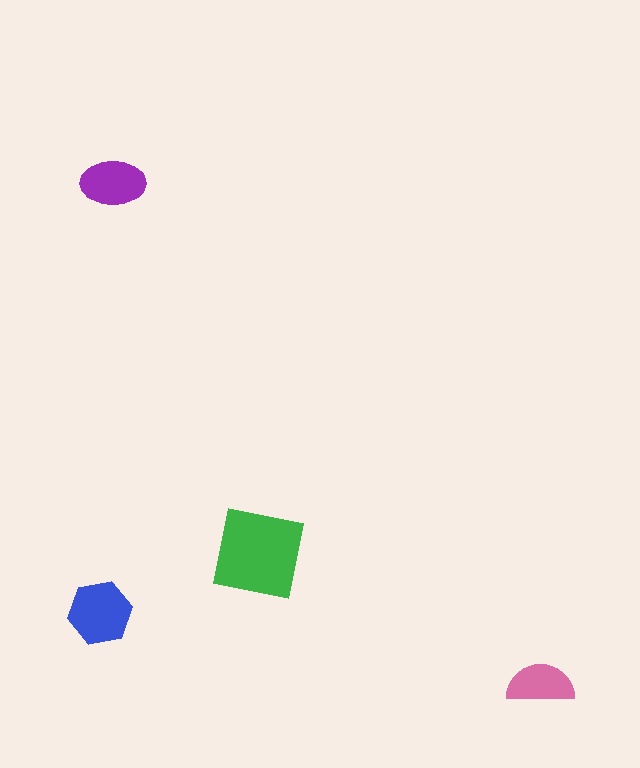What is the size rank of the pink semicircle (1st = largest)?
4th.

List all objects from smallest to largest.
The pink semicircle, the purple ellipse, the blue hexagon, the green square.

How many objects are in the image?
There are 4 objects in the image.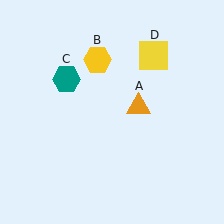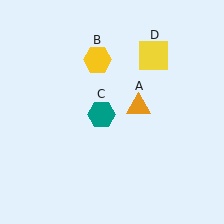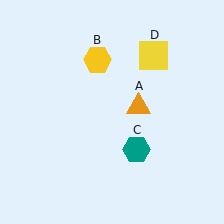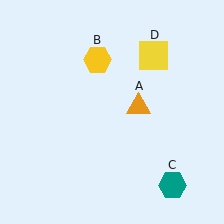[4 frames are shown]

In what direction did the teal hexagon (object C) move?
The teal hexagon (object C) moved down and to the right.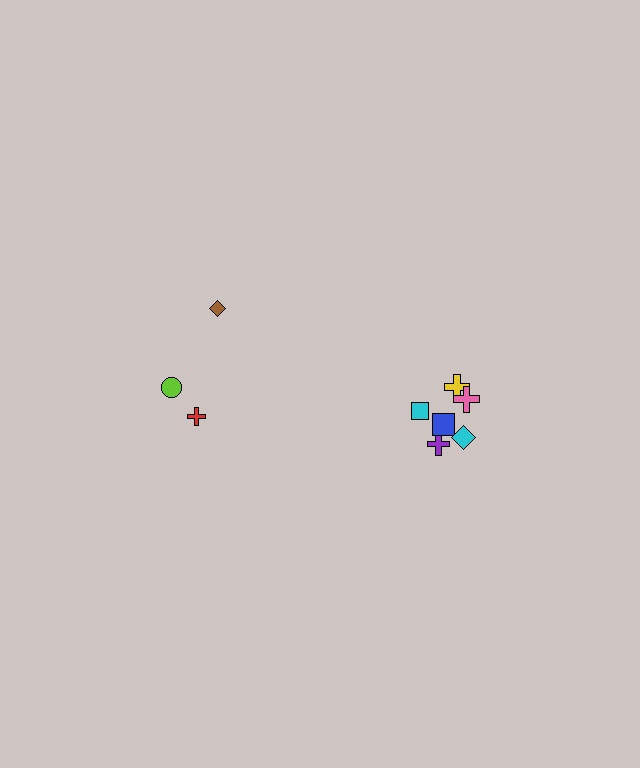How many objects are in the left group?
There are 3 objects.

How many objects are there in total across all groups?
There are 9 objects.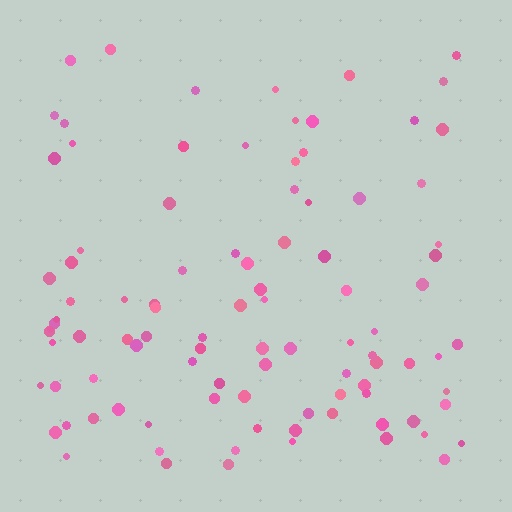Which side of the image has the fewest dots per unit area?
The top.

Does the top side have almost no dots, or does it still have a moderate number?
Still a moderate number, just noticeably fewer than the bottom.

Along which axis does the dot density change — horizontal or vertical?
Vertical.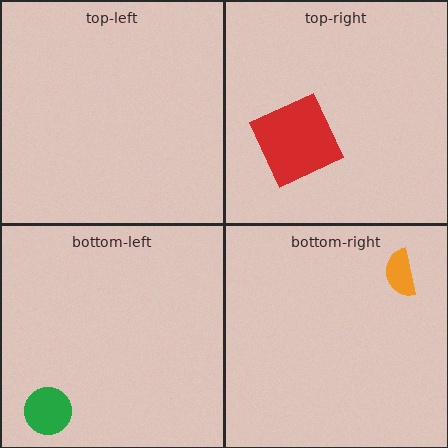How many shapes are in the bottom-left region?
1.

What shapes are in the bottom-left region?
The green circle.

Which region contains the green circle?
The bottom-left region.